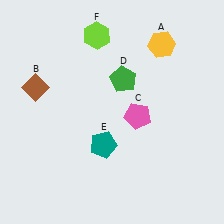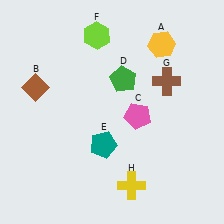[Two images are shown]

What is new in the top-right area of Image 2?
A brown cross (G) was added in the top-right area of Image 2.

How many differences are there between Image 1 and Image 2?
There are 2 differences between the two images.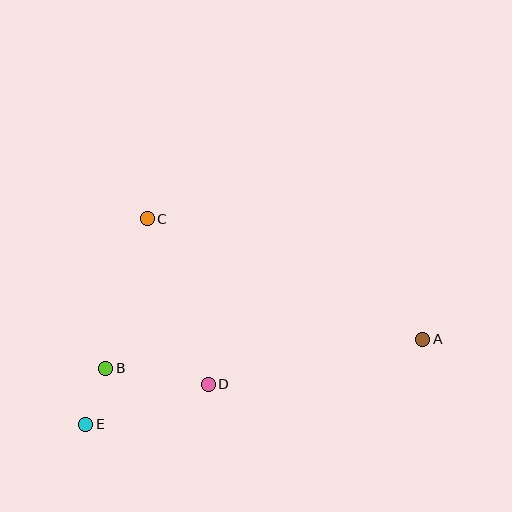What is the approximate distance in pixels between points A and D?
The distance between A and D is approximately 219 pixels.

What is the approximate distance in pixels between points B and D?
The distance between B and D is approximately 104 pixels.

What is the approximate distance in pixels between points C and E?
The distance between C and E is approximately 215 pixels.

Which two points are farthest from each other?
Points A and E are farthest from each other.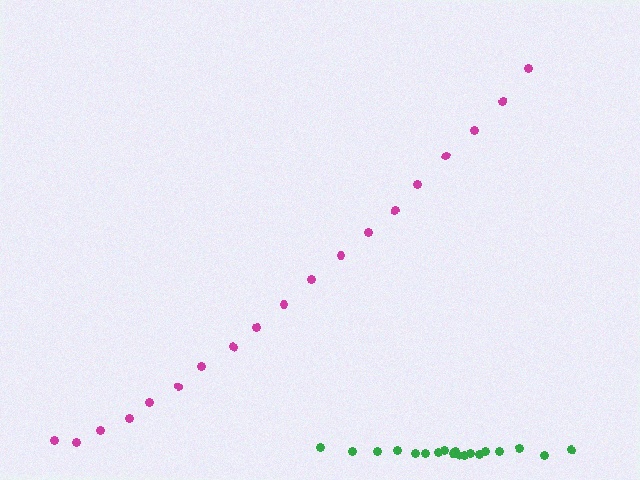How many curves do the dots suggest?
There are 2 distinct paths.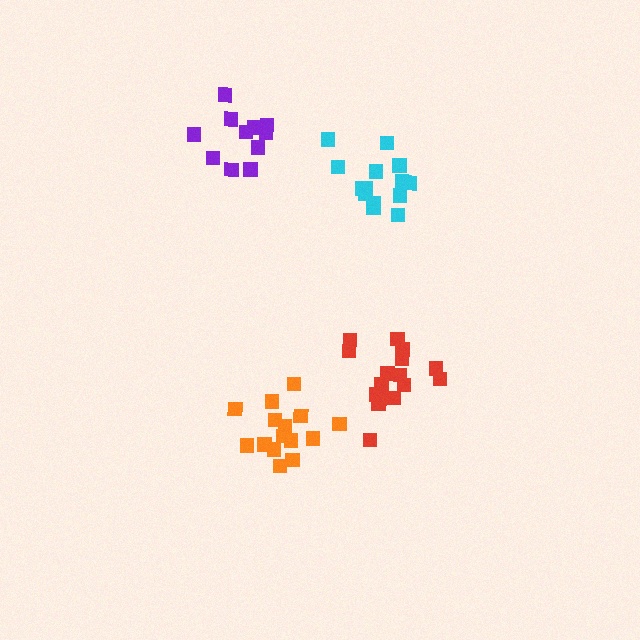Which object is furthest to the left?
The purple cluster is leftmost.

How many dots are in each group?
Group 1: 16 dots, Group 2: 15 dots, Group 3: 14 dots, Group 4: 11 dots (56 total).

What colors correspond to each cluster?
The clusters are colored: red, orange, cyan, purple.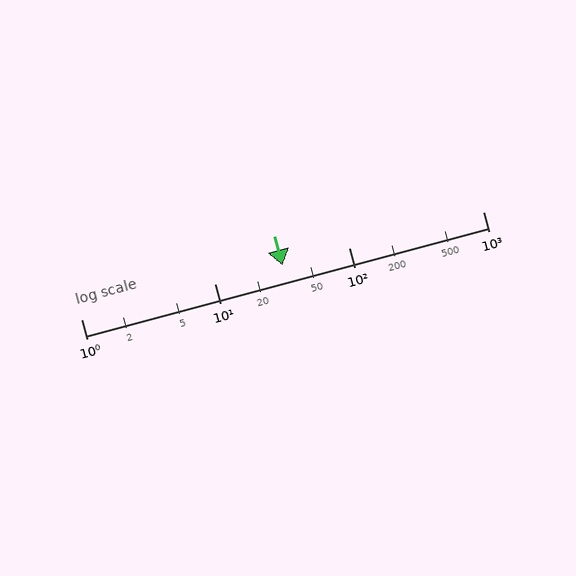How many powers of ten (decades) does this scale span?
The scale spans 3 decades, from 1 to 1000.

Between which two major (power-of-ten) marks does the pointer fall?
The pointer is between 10 and 100.